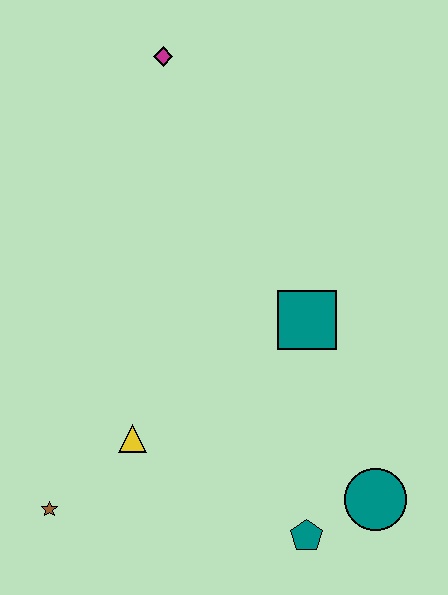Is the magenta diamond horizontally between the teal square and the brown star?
Yes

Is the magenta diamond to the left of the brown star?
No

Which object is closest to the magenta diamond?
The teal square is closest to the magenta diamond.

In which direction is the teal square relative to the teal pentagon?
The teal square is above the teal pentagon.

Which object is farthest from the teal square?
The brown star is farthest from the teal square.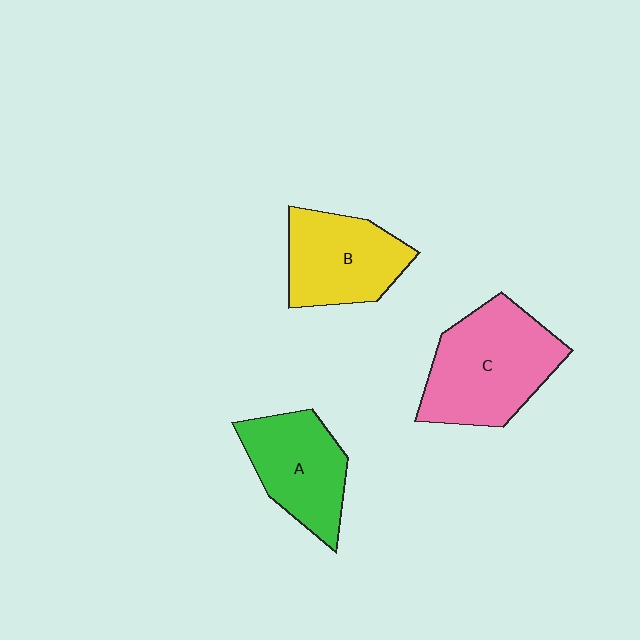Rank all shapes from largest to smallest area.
From largest to smallest: C (pink), B (yellow), A (green).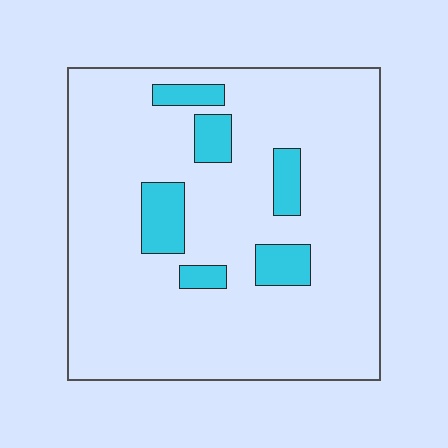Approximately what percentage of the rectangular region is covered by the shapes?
Approximately 10%.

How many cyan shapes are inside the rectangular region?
6.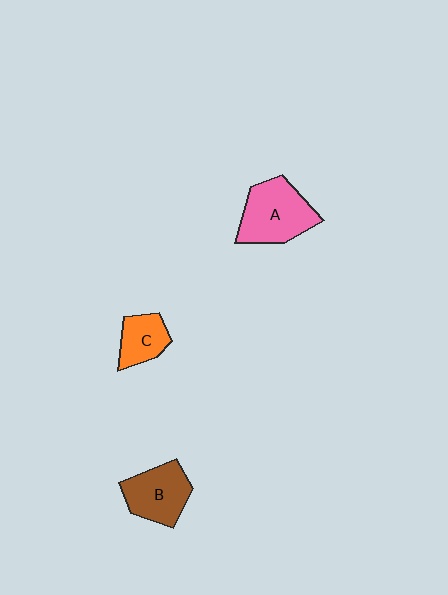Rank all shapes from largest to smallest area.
From largest to smallest: A (pink), B (brown), C (orange).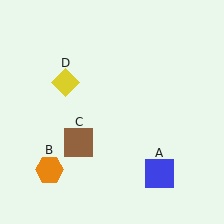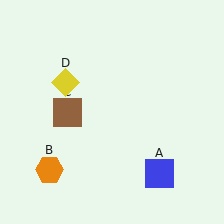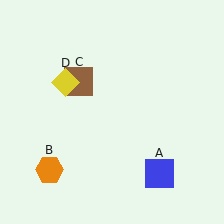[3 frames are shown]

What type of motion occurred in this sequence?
The brown square (object C) rotated clockwise around the center of the scene.